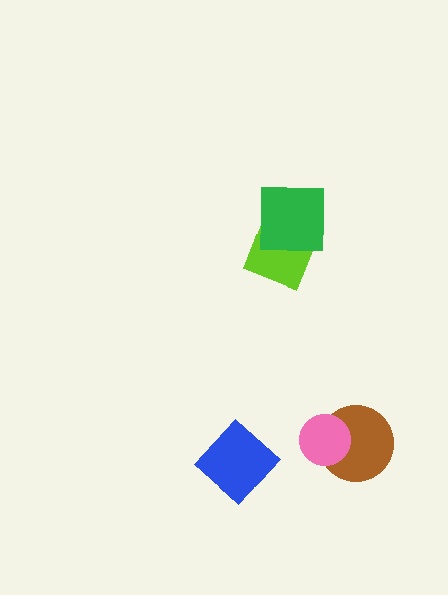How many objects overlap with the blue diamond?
0 objects overlap with the blue diamond.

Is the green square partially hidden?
No, no other shape covers it.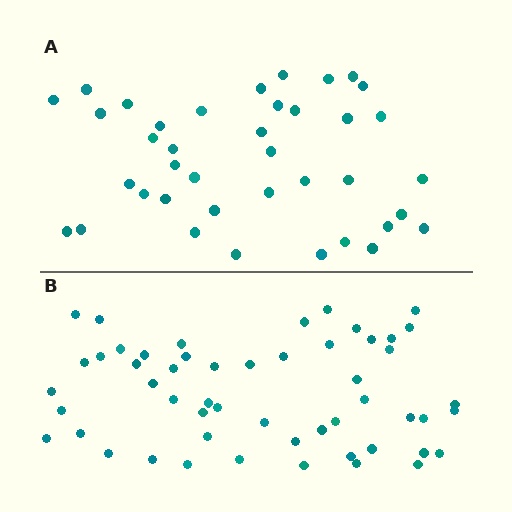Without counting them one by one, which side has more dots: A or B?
Region B (the bottom region) has more dots.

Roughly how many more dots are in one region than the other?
Region B has approximately 15 more dots than region A.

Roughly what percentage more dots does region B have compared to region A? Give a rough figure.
About 35% more.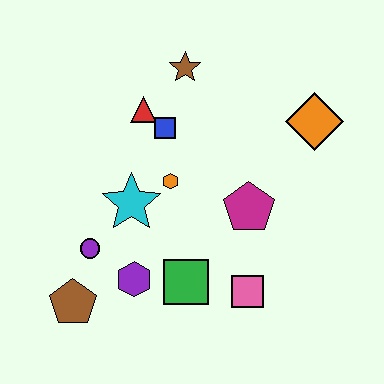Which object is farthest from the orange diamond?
The brown pentagon is farthest from the orange diamond.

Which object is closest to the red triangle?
The blue square is closest to the red triangle.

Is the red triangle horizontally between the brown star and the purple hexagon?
Yes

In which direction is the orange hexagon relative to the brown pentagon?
The orange hexagon is above the brown pentagon.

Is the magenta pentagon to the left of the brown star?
No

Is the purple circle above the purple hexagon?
Yes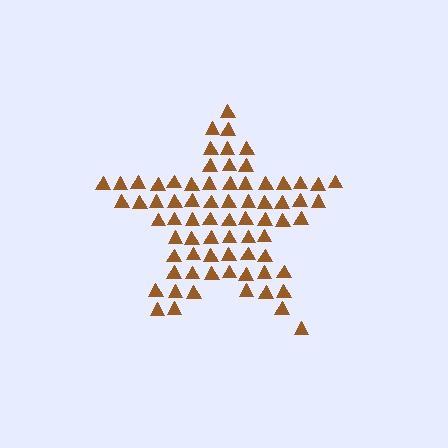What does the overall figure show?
The overall figure shows a star.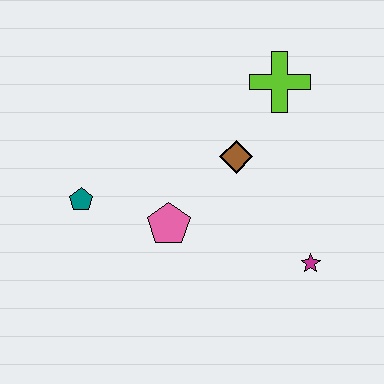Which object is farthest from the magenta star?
The teal pentagon is farthest from the magenta star.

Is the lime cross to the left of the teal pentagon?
No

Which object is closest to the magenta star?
The brown diamond is closest to the magenta star.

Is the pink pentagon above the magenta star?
Yes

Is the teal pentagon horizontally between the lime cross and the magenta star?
No